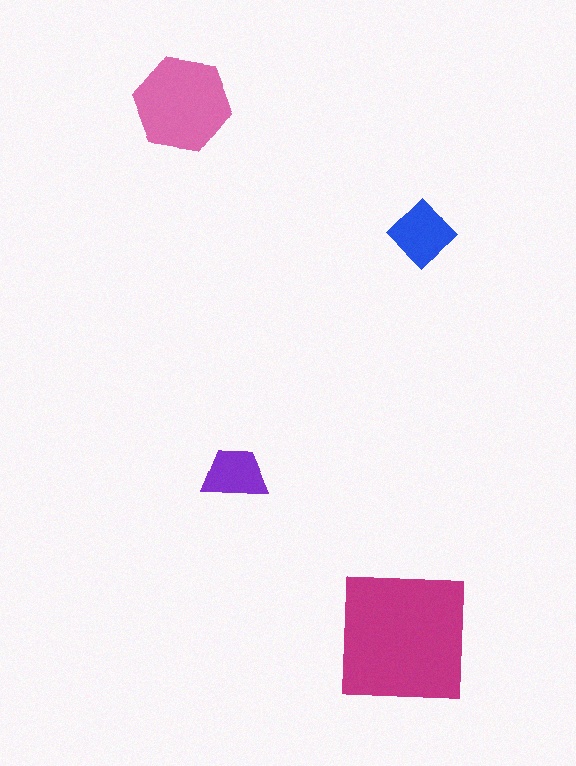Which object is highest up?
The pink hexagon is topmost.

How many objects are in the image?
There are 4 objects in the image.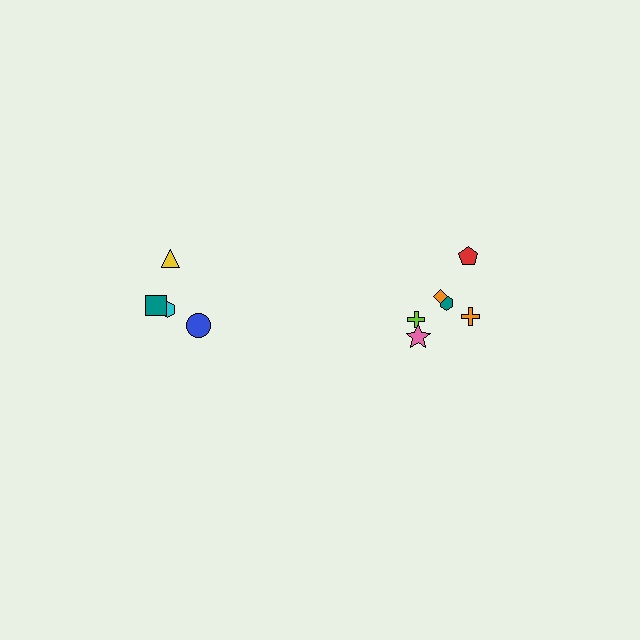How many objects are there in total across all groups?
There are 10 objects.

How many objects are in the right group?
There are 6 objects.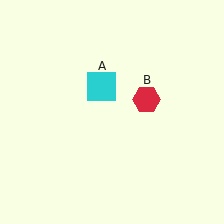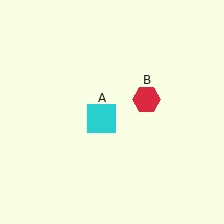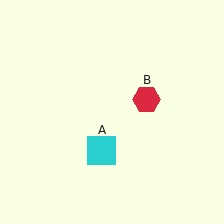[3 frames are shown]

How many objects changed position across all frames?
1 object changed position: cyan square (object A).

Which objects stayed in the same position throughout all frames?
Red hexagon (object B) remained stationary.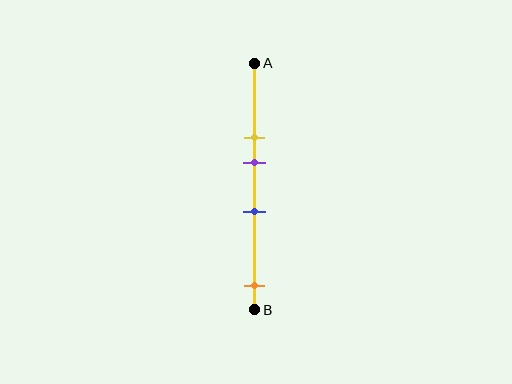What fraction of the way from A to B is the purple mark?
The purple mark is approximately 40% (0.4) of the way from A to B.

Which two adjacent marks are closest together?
The yellow and purple marks are the closest adjacent pair.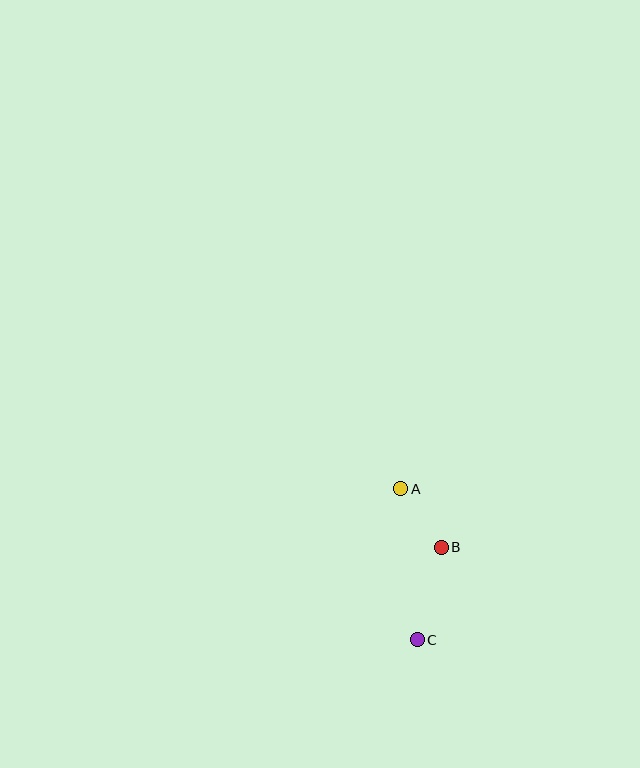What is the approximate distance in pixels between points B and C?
The distance between B and C is approximately 96 pixels.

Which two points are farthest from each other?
Points A and C are farthest from each other.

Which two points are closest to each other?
Points A and B are closest to each other.